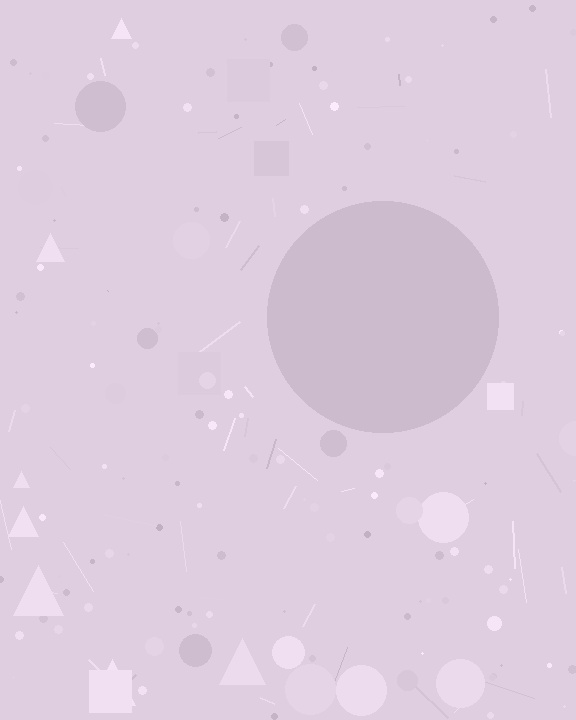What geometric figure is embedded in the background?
A circle is embedded in the background.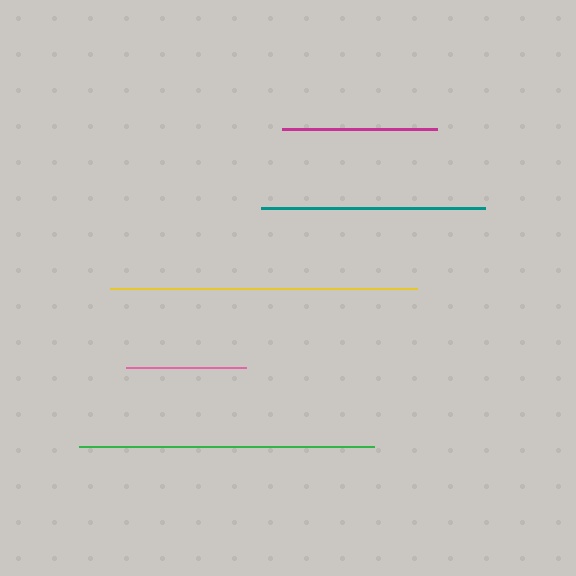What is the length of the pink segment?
The pink segment is approximately 120 pixels long.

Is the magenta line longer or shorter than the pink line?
The magenta line is longer than the pink line.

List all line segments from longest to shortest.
From longest to shortest: yellow, green, teal, magenta, pink.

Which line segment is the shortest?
The pink line is the shortest at approximately 120 pixels.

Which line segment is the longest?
The yellow line is the longest at approximately 307 pixels.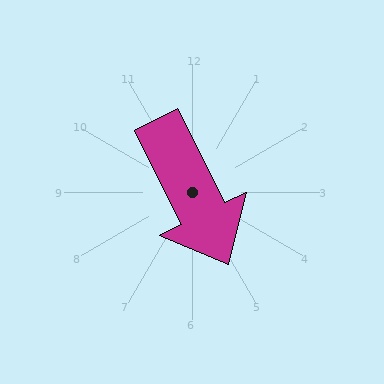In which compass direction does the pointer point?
Southeast.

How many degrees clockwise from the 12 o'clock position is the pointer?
Approximately 154 degrees.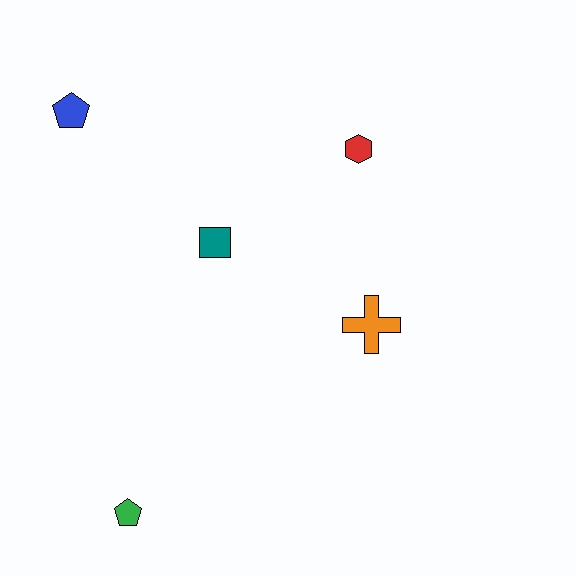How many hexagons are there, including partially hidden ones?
There is 1 hexagon.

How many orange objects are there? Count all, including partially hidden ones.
There is 1 orange object.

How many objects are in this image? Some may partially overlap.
There are 5 objects.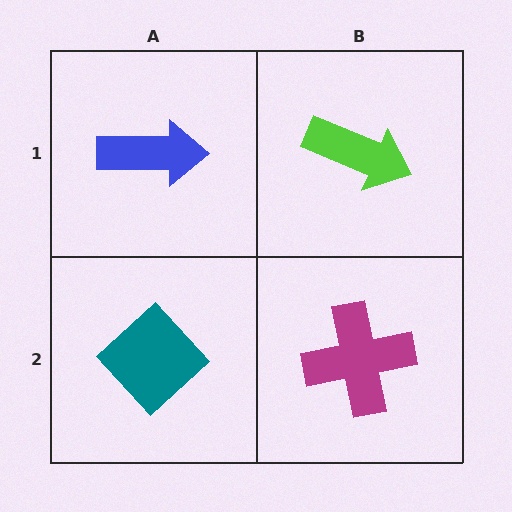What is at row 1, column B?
A lime arrow.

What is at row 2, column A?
A teal diamond.